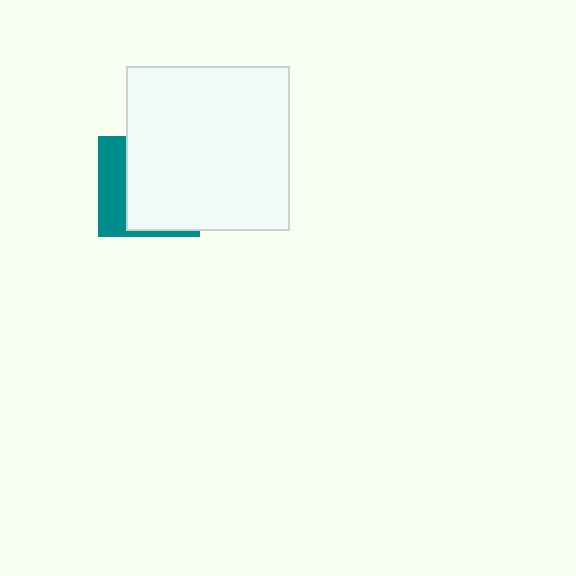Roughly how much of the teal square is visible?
A small part of it is visible (roughly 32%).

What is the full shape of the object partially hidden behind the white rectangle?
The partially hidden object is a teal square.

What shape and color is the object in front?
The object in front is a white rectangle.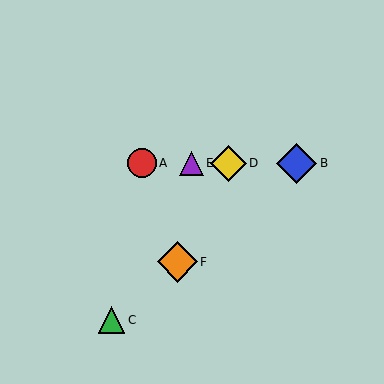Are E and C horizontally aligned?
No, E is at y≈163 and C is at y≈320.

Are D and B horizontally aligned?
Yes, both are at y≈163.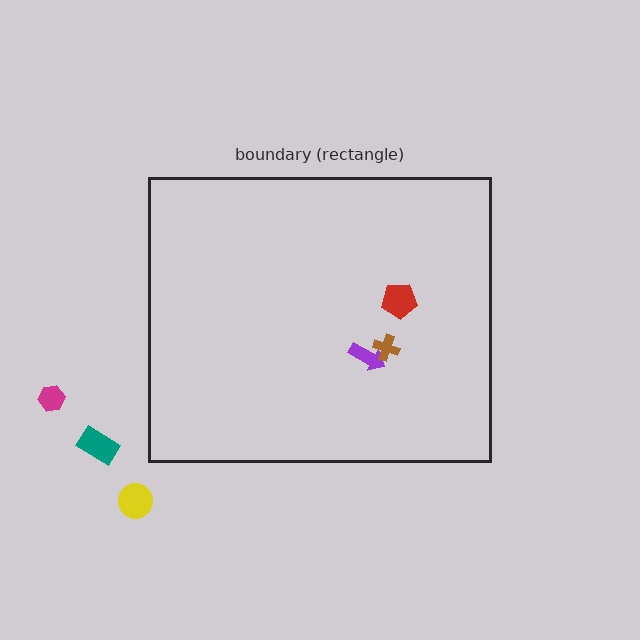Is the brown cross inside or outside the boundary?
Inside.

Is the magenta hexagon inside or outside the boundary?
Outside.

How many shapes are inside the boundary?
3 inside, 3 outside.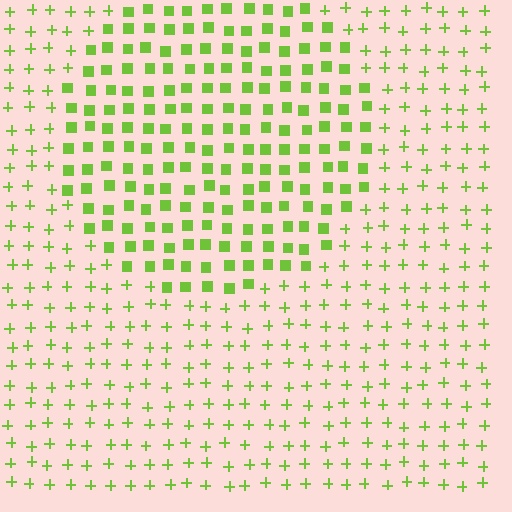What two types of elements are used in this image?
The image uses squares inside the circle region and plus signs outside it.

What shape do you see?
I see a circle.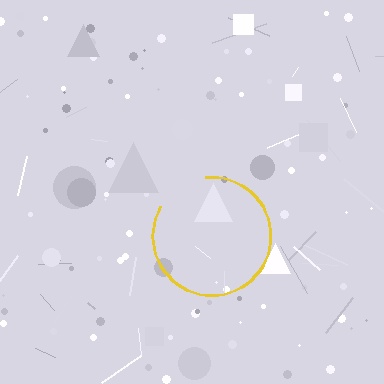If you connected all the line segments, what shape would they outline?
They would outline a circle.